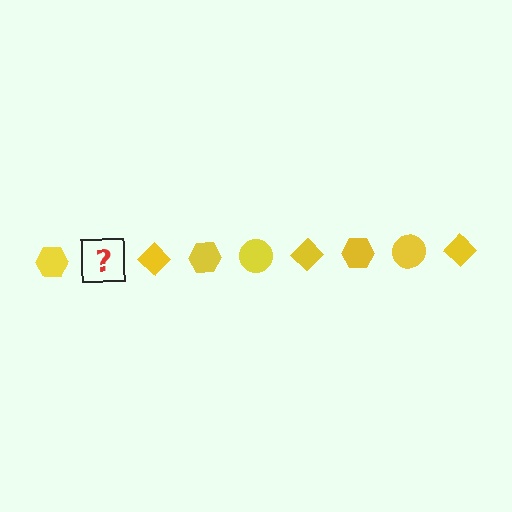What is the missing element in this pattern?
The missing element is a yellow circle.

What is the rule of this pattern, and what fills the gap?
The rule is that the pattern cycles through hexagon, circle, diamond shapes in yellow. The gap should be filled with a yellow circle.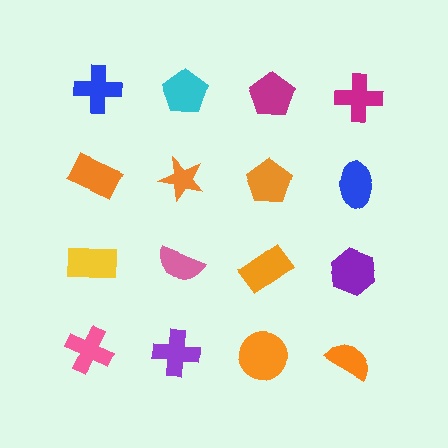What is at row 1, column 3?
A magenta pentagon.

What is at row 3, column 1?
A yellow rectangle.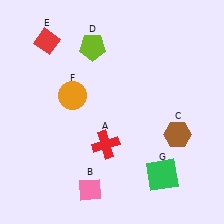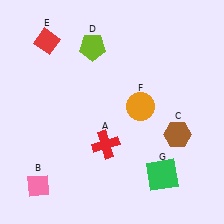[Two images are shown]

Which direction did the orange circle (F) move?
The orange circle (F) moved right.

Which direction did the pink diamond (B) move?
The pink diamond (B) moved left.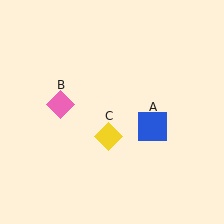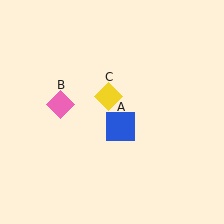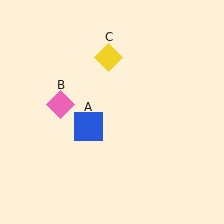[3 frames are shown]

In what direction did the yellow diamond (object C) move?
The yellow diamond (object C) moved up.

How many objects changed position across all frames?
2 objects changed position: blue square (object A), yellow diamond (object C).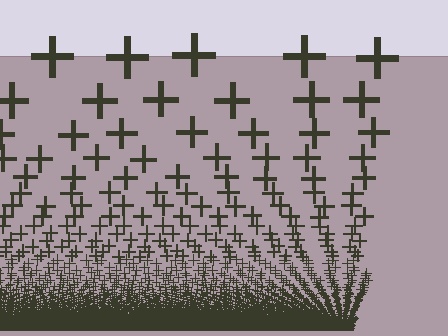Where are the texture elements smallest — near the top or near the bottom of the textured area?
Near the bottom.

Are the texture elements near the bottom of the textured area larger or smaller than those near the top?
Smaller. The gradient is inverted — elements near the bottom are smaller and denser.